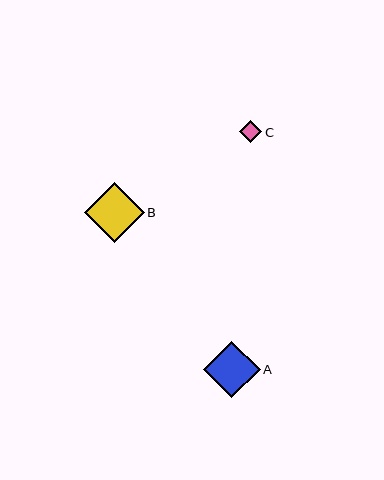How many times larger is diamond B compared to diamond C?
Diamond B is approximately 2.6 times the size of diamond C.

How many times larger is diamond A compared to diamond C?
Diamond A is approximately 2.5 times the size of diamond C.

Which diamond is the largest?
Diamond B is the largest with a size of approximately 60 pixels.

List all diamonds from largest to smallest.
From largest to smallest: B, A, C.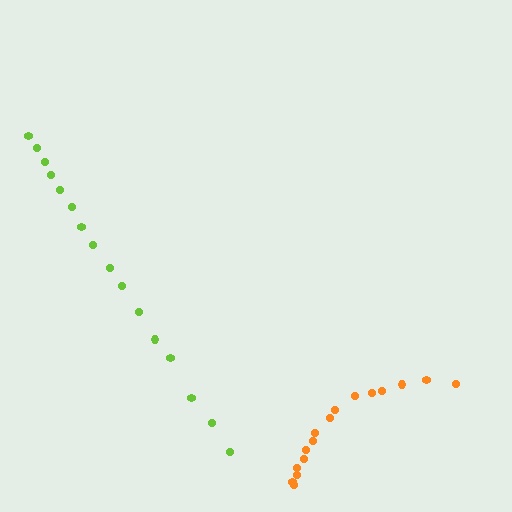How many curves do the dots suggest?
There are 2 distinct paths.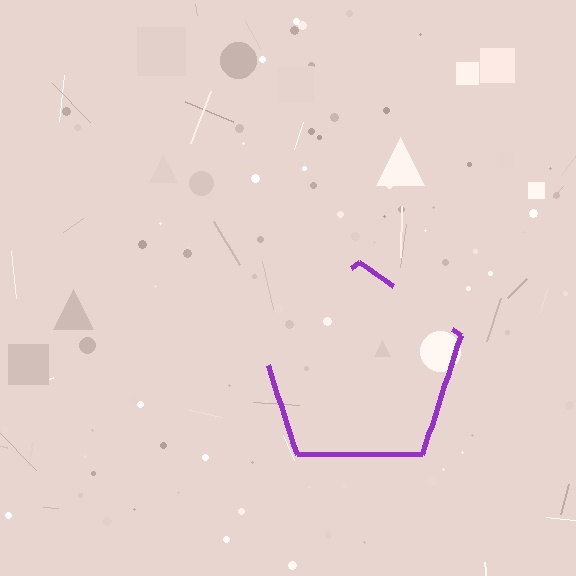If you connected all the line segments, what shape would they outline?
They would outline a pentagon.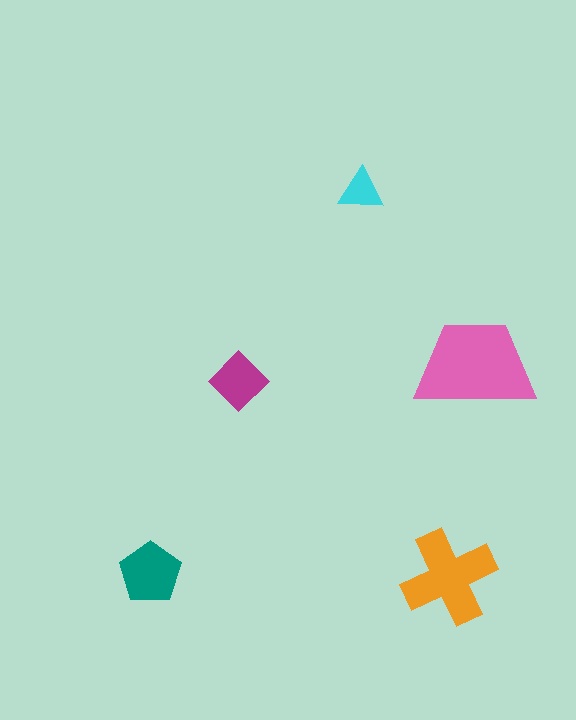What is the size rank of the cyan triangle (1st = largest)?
5th.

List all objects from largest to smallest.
The pink trapezoid, the orange cross, the teal pentagon, the magenta diamond, the cyan triangle.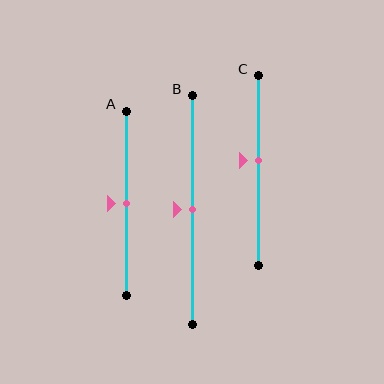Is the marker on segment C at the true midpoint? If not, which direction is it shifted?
No, the marker on segment C is shifted upward by about 5% of the segment length.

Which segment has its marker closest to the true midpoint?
Segment A has its marker closest to the true midpoint.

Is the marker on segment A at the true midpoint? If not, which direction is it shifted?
Yes, the marker on segment A is at the true midpoint.